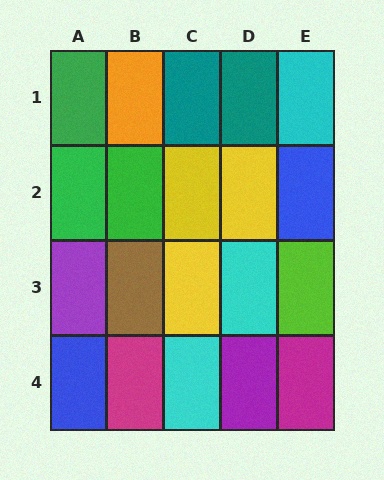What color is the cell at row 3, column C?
Yellow.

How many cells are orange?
1 cell is orange.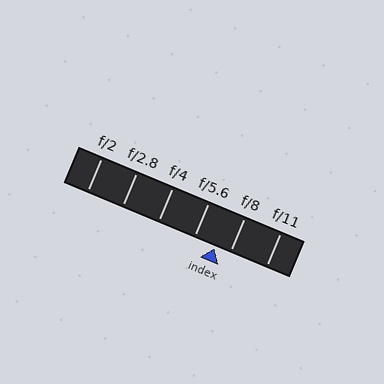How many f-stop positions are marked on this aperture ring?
There are 6 f-stop positions marked.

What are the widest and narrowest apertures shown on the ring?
The widest aperture shown is f/2 and the narrowest is f/11.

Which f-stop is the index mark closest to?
The index mark is closest to f/8.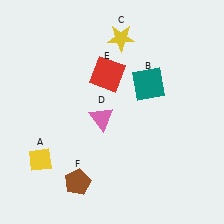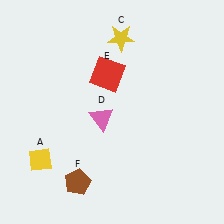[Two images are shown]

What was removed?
The teal square (B) was removed in Image 2.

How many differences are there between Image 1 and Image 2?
There is 1 difference between the two images.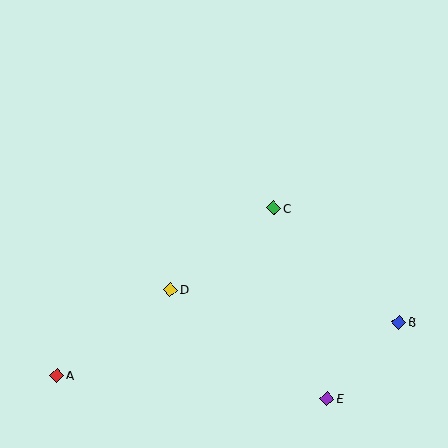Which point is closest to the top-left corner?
Point D is closest to the top-left corner.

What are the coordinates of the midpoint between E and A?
The midpoint between E and A is at (192, 387).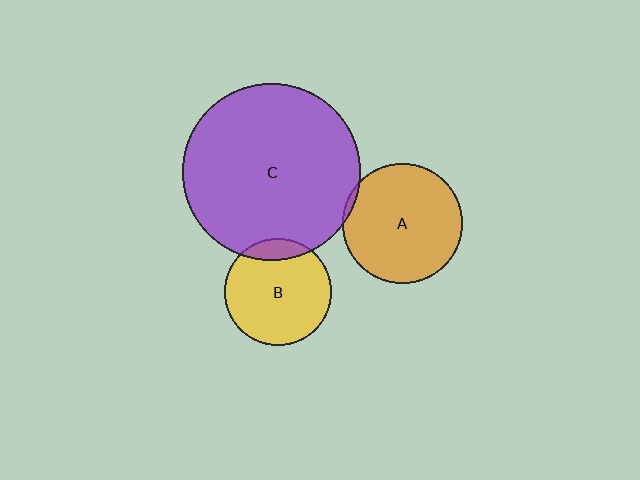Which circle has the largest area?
Circle C (purple).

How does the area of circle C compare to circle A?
Approximately 2.2 times.